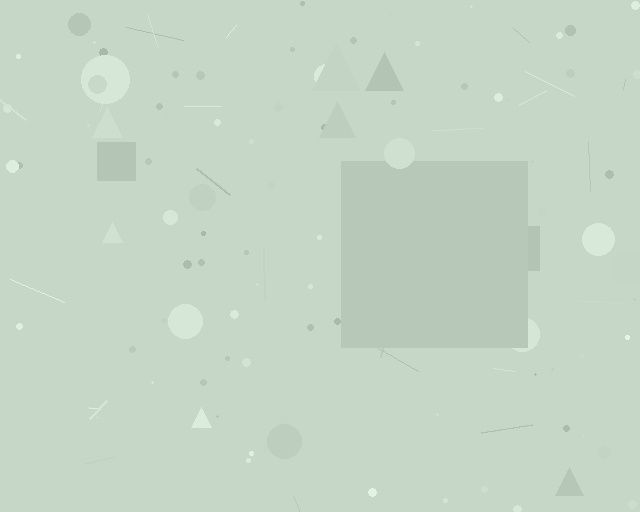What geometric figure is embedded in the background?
A square is embedded in the background.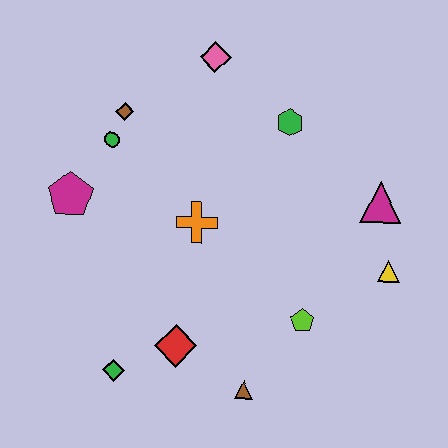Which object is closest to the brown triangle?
The red diamond is closest to the brown triangle.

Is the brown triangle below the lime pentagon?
Yes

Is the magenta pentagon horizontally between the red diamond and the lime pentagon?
No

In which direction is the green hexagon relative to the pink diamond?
The green hexagon is to the right of the pink diamond.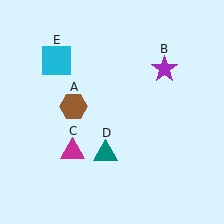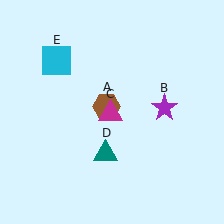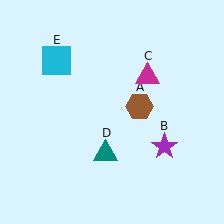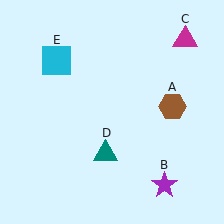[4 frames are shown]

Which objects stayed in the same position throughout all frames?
Teal triangle (object D) and cyan square (object E) remained stationary.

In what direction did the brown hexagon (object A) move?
The brown hexagon (object A) moved right.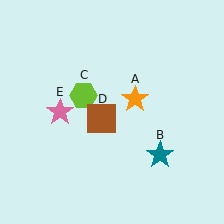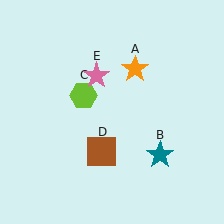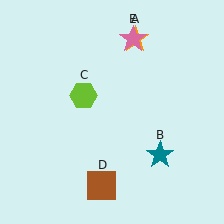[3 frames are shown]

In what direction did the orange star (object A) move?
The orange star (object A) moved up.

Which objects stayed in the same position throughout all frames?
Teal star (object B) and lime hexagon (object C) remained stationary.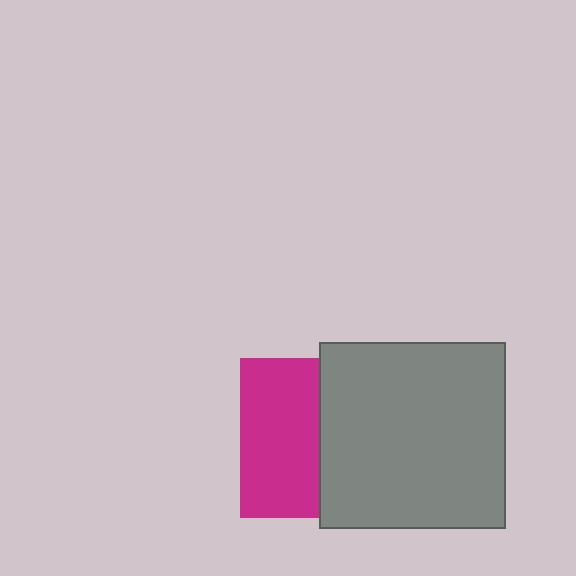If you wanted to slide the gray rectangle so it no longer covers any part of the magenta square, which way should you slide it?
Slide it right — that is the most direct way to separate the two shapes.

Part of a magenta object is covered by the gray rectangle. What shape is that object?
It is a square.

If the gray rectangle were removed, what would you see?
You would see the complete magenta square.